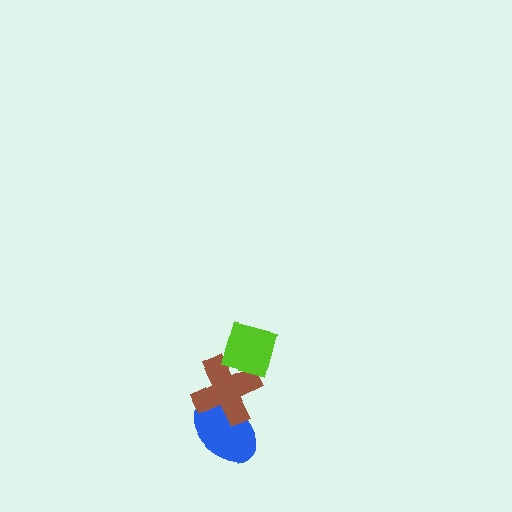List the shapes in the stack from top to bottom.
From top to bottom: the lime diamond, the brown cross, the blue ellipse.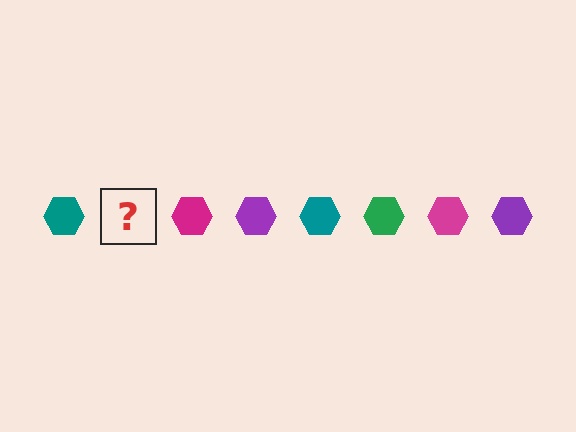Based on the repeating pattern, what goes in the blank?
The blank should be a green hexagon.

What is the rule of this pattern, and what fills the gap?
The rule is that the pattern cycles through teal, green, magenta, purple hexagons. The gap should be filled with a green hexagon.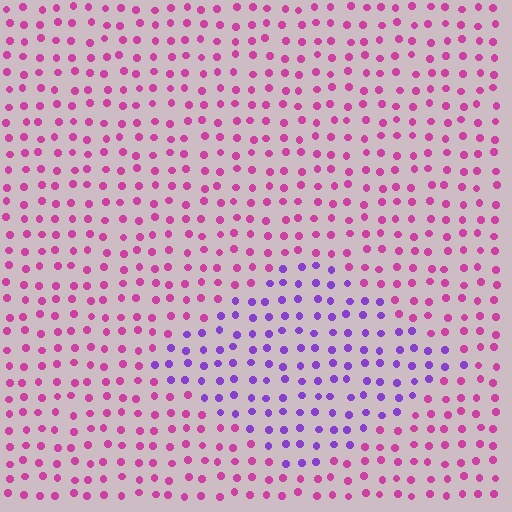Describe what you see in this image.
The image is filled with small magenta elements in a uniform arrangement. A diamond-shaped region is visible where the elements are tinted to a slightly different hue, forming a subtle color boundary.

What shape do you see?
I see a diamond.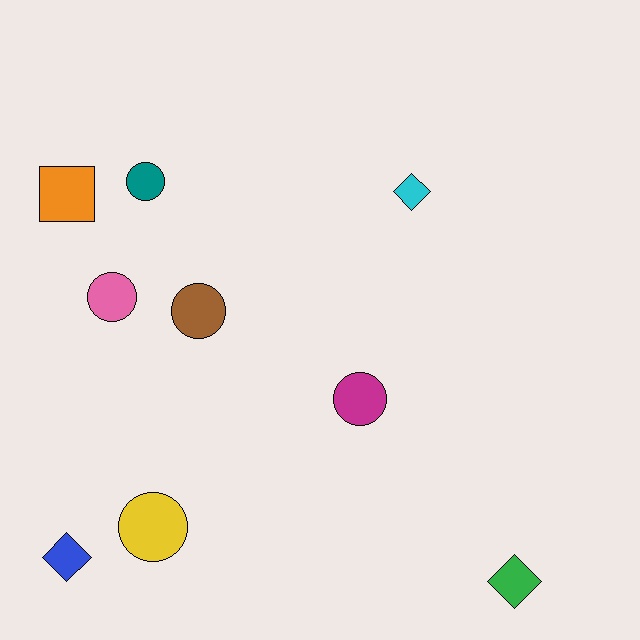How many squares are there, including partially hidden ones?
There is 1 square.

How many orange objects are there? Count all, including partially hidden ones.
There is 1 orange object.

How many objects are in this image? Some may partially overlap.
There are 9 objects.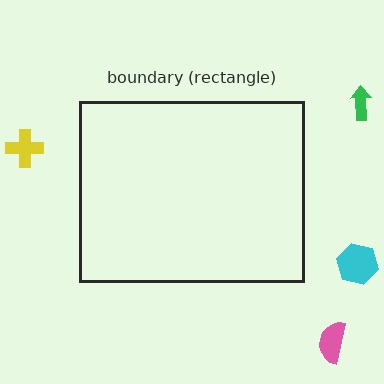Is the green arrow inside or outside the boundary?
Outside.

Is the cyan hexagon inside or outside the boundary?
Outside.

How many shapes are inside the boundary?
0 inside, 4 outside.